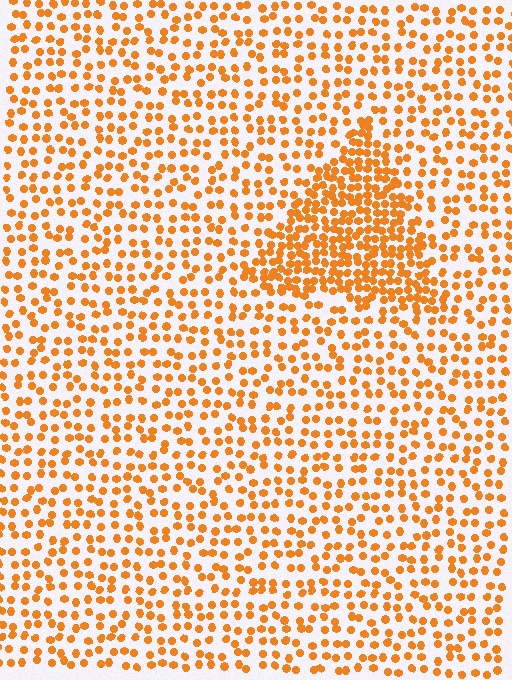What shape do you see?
I see a triangle.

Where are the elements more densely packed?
The elements are more densely packed inside the triangle boundary.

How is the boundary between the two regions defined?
The boundary is defined by a change in element density (approximately 2.1x ratio). All elements are the same color, size, and shape.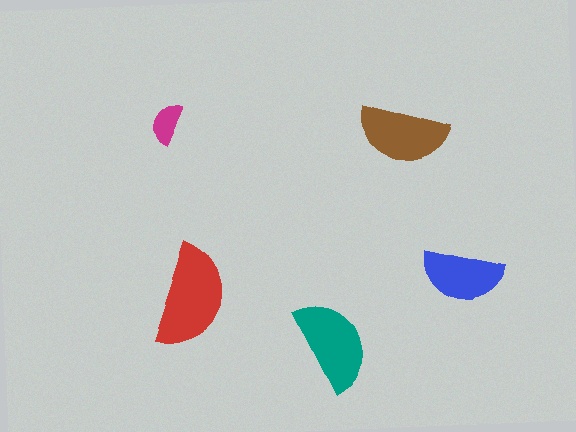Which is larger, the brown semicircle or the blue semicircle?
The brown one.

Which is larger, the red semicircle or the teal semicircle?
The red one.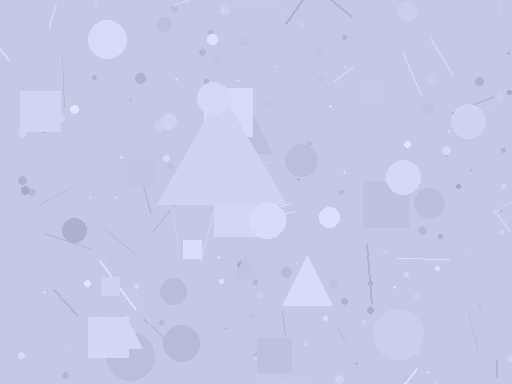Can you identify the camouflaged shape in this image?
The camouflaged shape is a triangle.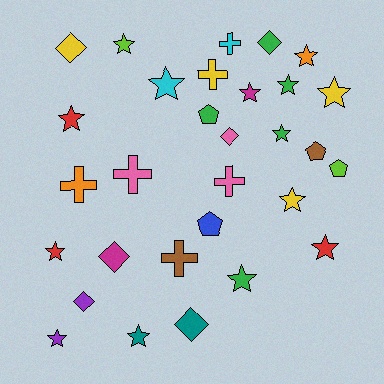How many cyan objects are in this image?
There are 2 cyan objects.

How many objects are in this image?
There are 30 objects.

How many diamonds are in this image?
There are 6 diamonds.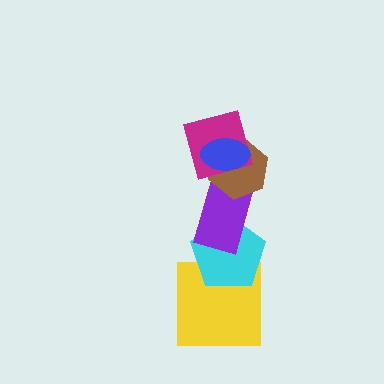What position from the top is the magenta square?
The magenta square is 2nd from the top.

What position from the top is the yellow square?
The yellow square is 6th from the top.